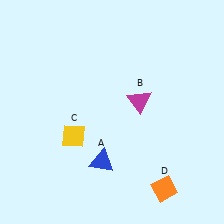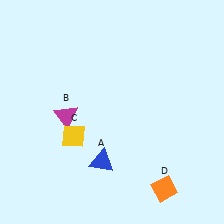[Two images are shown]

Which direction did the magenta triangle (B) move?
The magenta triangle (B) moved left.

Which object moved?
The magenta triangle (B) moved left.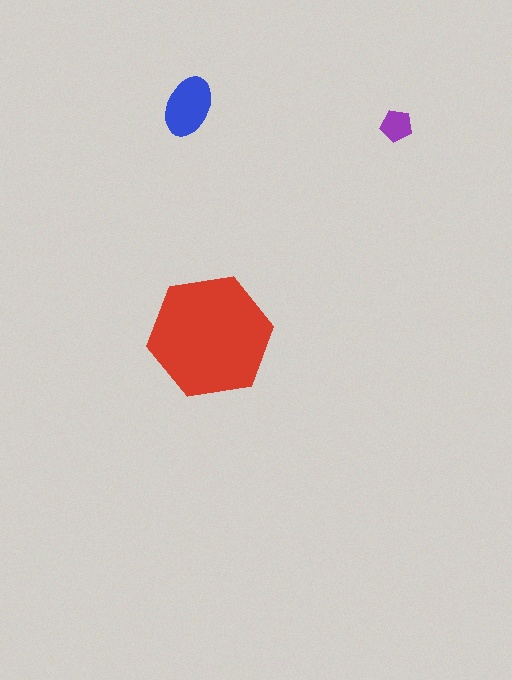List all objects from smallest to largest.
The purple pentagon, the blue ellipse, the red hexagon.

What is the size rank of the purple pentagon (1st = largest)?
3rd.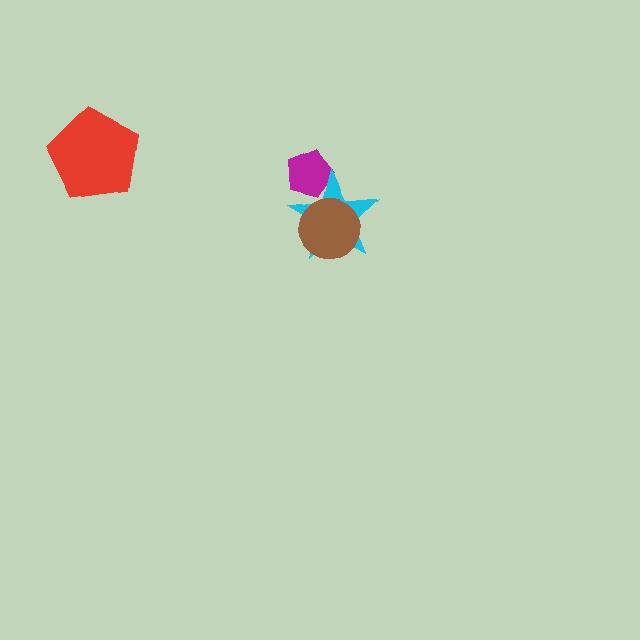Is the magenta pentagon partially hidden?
Yes, it is partially covered by another shape.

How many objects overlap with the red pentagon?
0 objects overlap with the red pentagon.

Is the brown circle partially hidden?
No, no other shape covers it.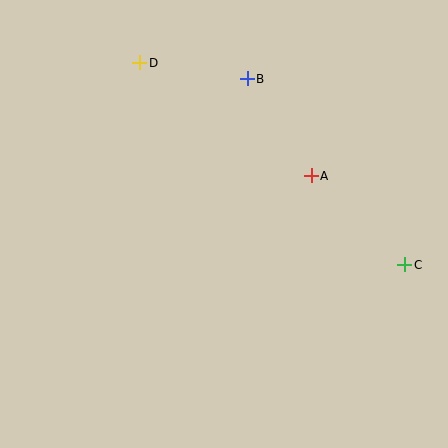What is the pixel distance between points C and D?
The distance between C and D is 333 pixels.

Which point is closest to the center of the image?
Point A at (311, 176) is closest to the center.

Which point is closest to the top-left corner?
Point D is closest to the top-left corner.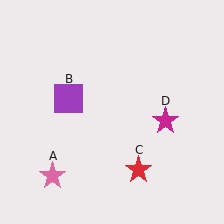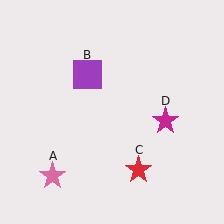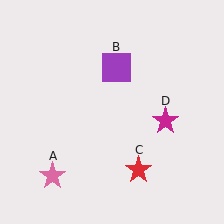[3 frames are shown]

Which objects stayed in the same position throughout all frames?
Pink star (object A) and red star (object C) and magenta star (object D) remained stationary.